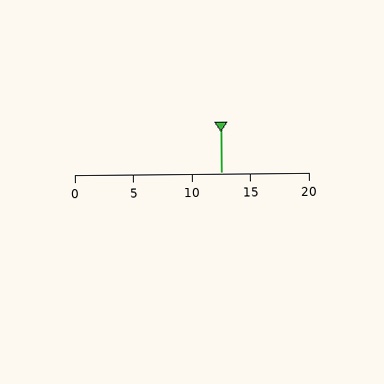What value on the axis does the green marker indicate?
The marker indicates approximately 12.5.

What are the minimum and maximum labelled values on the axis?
The axis runs from 0 to 20.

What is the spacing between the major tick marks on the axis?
The major ticks are spaced 5 apart.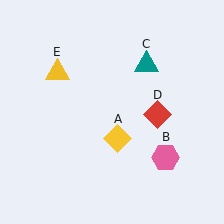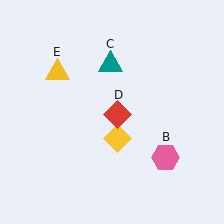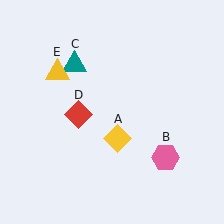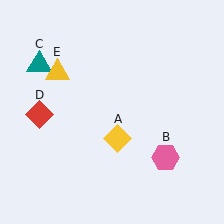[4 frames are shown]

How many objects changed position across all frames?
2 objects changed position: teal triangle (object C), red diamond (object D).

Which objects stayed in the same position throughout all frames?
Yellow diamond (object A) and pink hexagon (object B) and yellow triangle (object E) remained stationary.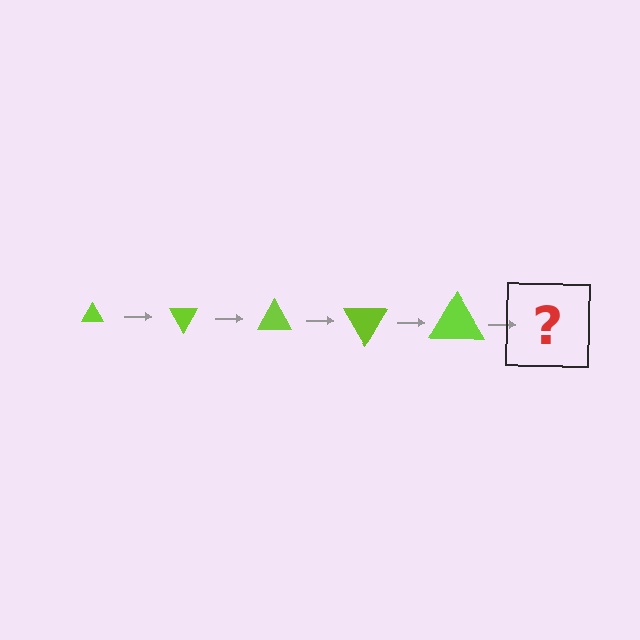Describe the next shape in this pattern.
It should be a triangle, larger than the previous one and rotated 300 degrees from the start.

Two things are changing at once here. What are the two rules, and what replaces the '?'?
The two rules are that the triangle grows larger each step and it rotates 60 degrees each step. The '?' should be a triangle, larger than the previous one and rotated 300 degrees from the start.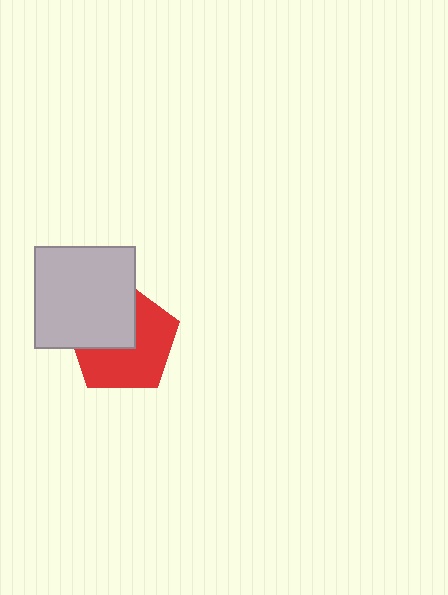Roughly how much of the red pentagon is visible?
About half of it is visible (roughly 59%).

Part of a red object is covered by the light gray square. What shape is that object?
It is a pentagon.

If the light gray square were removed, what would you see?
You would see the complete red pentagon.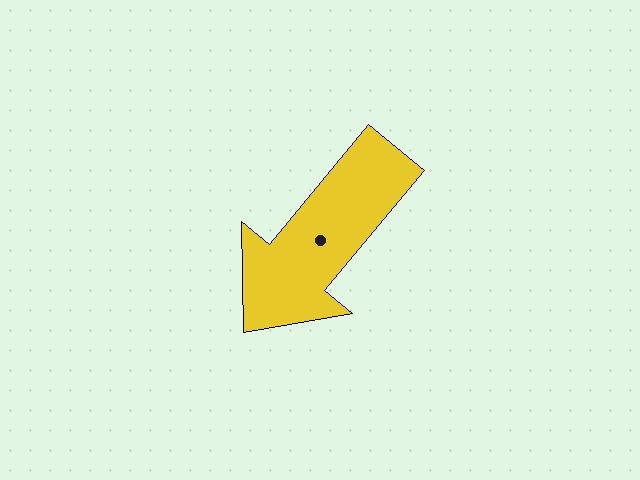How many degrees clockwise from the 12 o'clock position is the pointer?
Approximately 220 degrees.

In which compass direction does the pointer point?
Southwest.